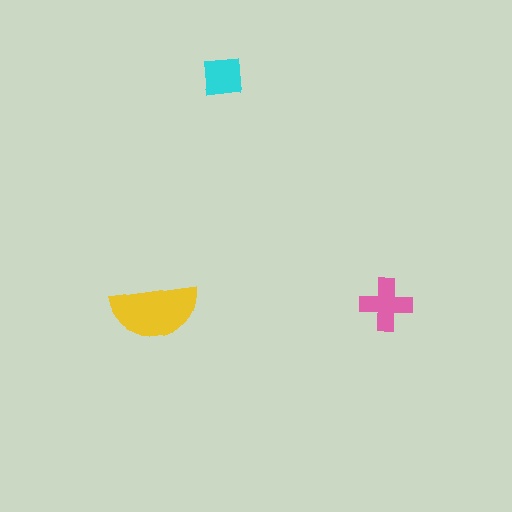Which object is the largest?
The yellow semicircle.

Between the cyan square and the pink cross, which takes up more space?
The pink cross.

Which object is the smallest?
The cyan square.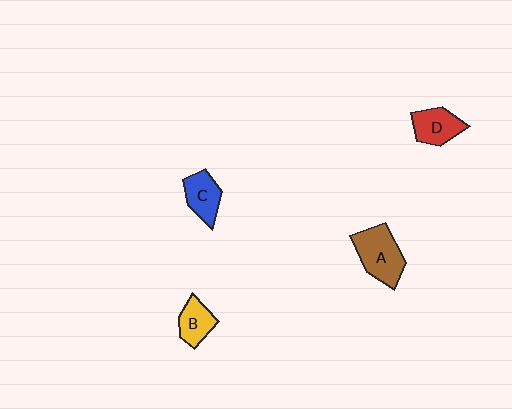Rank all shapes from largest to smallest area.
From largest to smallest: A (brown), D (red), C (blue), B (yellow).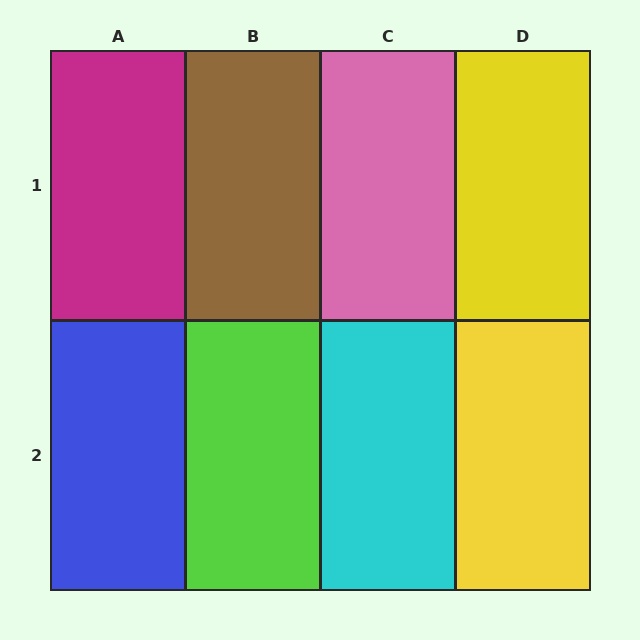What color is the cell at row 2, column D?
Yellow.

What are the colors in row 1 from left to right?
Magenta, brown, pink, yellow.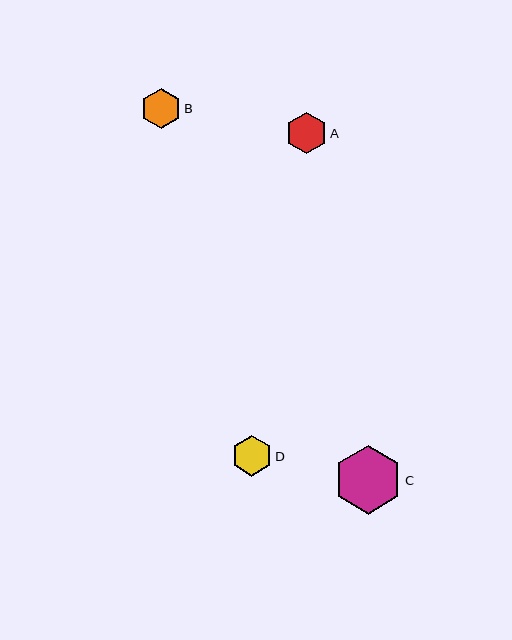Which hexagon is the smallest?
Hexagon B is the smallest with a size of approximately 40 pixels.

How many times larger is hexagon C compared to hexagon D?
Hexagon C is approximately 1.7 times the size of hexagon D.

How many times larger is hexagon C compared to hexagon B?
Hexagon C is approximately 1.7 times the size of hexagon B.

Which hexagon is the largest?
Hexagon C is the largest with a size of approximately 68 pixels.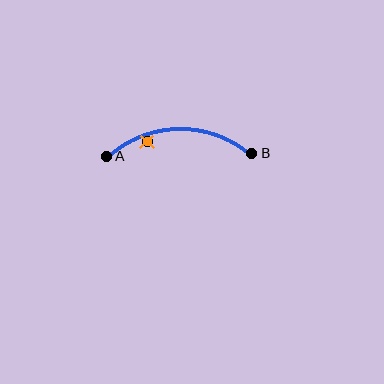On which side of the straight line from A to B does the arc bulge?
The arc bulges above the straight line connecting A and B.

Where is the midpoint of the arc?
The arc midpoint is the point on the curve farthest from the straight line joining A and B. It sits above that line.